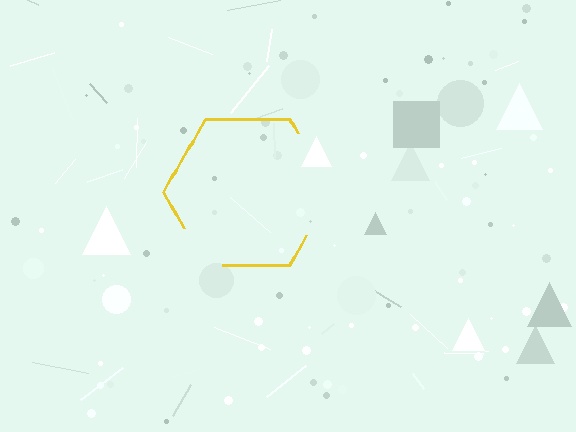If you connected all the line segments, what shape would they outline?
They would outline a hexagon.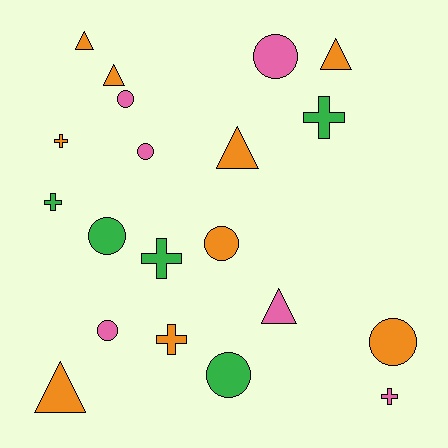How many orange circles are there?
There are 2 orange circles.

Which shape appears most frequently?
Circle, with 8 objects.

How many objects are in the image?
There are 20 objects.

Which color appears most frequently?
Orange, with 9 objects.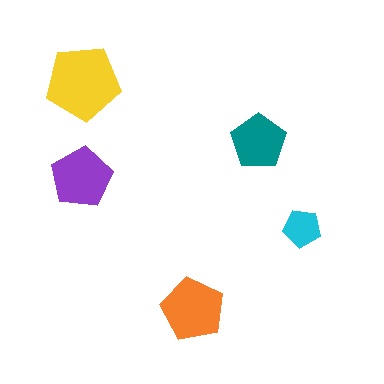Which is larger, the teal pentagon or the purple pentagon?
The purple one.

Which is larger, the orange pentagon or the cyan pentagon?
The orange one.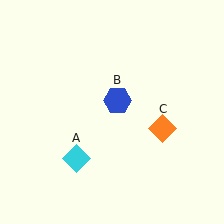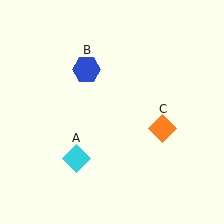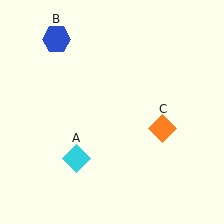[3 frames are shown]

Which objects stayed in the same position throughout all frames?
Cyan diamond (object A) and orange diamond (object C) remained stationary.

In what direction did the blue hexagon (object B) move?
The blue hexagon (object B) moved up and to the left.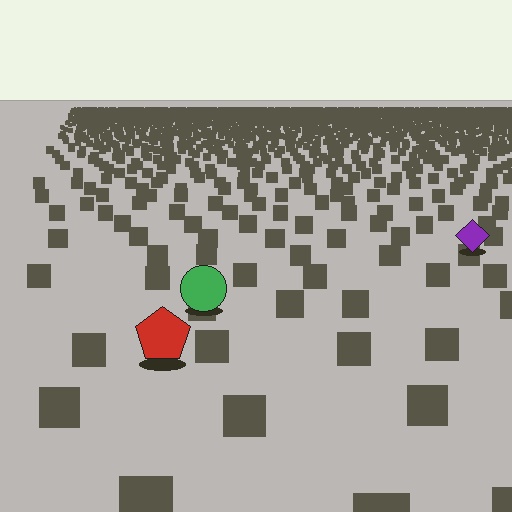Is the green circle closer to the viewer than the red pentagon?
No. The red pentagon is closer — you can tell from the texture gradient: the ground texture is coarser near it.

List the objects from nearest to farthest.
From nearest to farthest: the red pentagon, the green circle, the purple diamond.